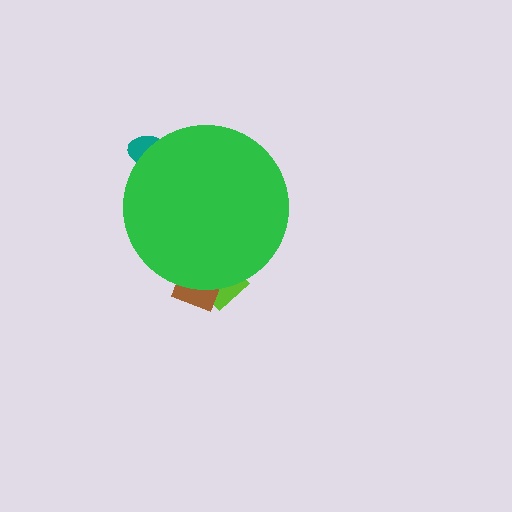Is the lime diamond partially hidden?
Yes, the lime diamond is partially hidden behind the green circle.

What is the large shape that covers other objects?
A green circle.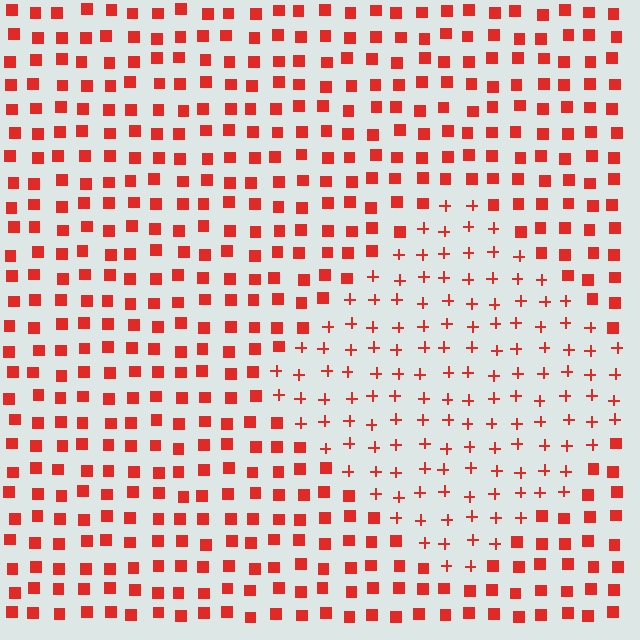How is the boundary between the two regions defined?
The boundary is defined by a change in element shape: plus signs inside vs. squares outside. All elements share the same color and spacing.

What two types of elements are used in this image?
The image uses plus signs inside the diamond region and squares outside it.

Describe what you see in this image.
The image is filled with small red elements arranged in a uniform grid. A diamond-shaped region contains plus signs, while the surrounding area contains squares. The boundary is defined purely by the change in element shape.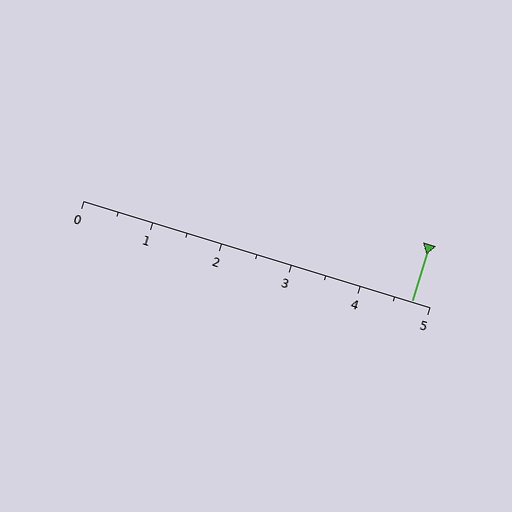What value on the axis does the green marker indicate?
The marker indicates approximately 4.8.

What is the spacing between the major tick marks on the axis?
The major ticks are spaced 1 apart.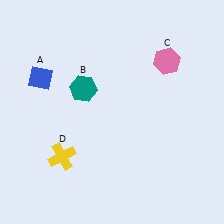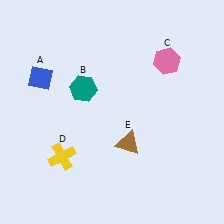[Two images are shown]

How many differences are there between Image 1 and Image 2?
There is 1 difference between the two images.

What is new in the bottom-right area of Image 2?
A brown triangle (E) was added in the bottom-right area of Image 2.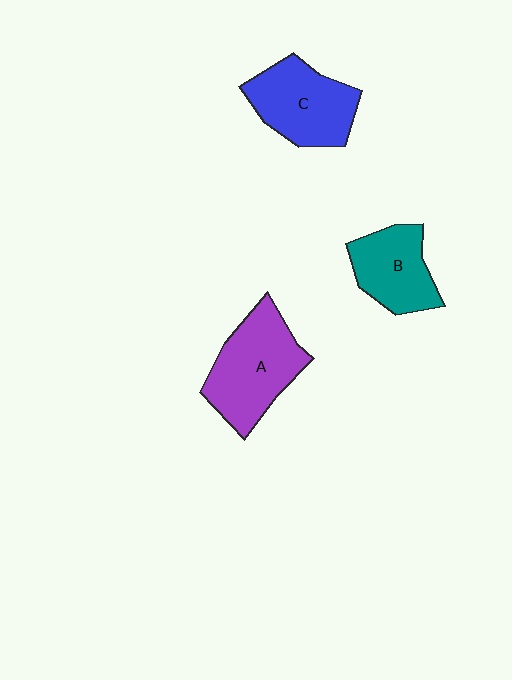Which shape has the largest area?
Shape A (purple).